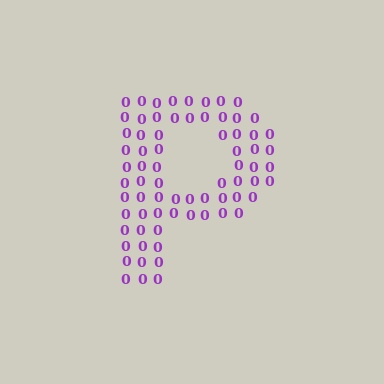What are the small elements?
The small elements are digit 0's.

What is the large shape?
The large shape is the letter P.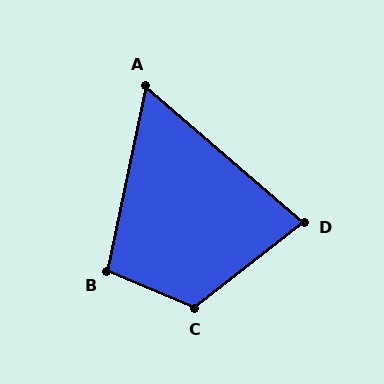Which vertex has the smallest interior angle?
A, at approximately 61 degrees.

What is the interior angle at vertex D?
Approximately 79 degrees (acute).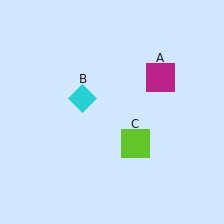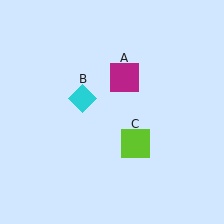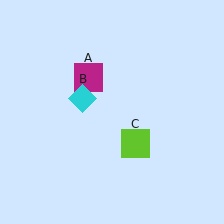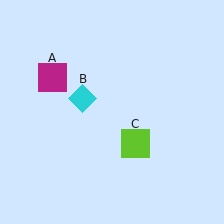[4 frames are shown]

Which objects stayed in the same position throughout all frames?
Cyan diamond (object B) and lime square (object C) remained stationary.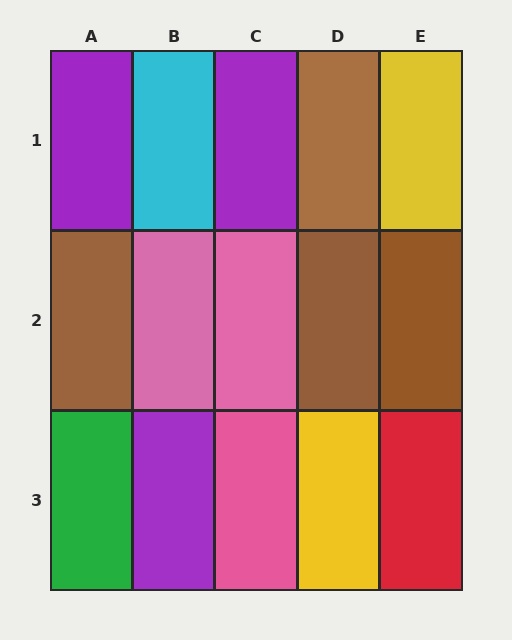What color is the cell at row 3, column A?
Green.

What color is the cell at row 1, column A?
Purple.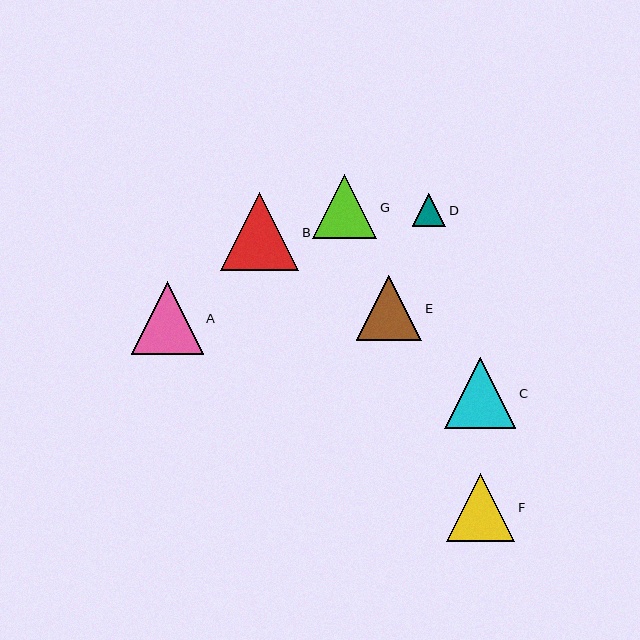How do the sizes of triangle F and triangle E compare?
Triangle F and triangle E are approximately the same size.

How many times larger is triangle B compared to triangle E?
Triangle B is approximately 1.2 times the size of triangle E.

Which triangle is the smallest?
Triangle D is the smallest with a size of approximately 34 pixels.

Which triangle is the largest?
Triangle B is the largest with a size of approximately 78 pixels.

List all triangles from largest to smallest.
From largest to smallest: B, A, C, F, E, G, D.